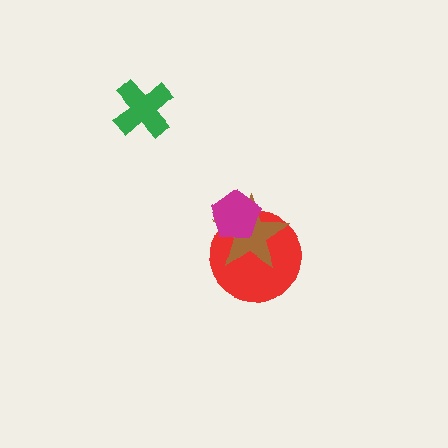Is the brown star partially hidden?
Yes, it is partially covered by another shape.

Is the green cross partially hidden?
No, no other shape covers it.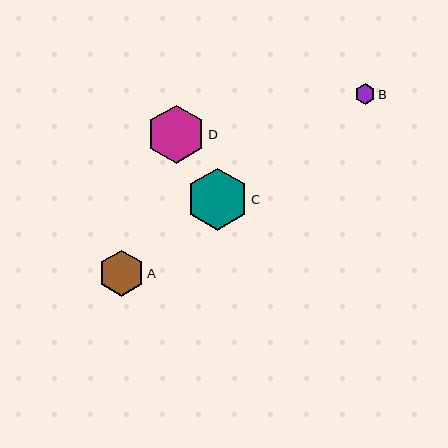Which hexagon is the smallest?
Hexagon B is the smallest with a size of approximately 21 pixels.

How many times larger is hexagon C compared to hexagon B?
Hexagon C is approximately 3.0 times the size of hexagon B.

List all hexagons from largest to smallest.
From largest to smallest: C, D, A, B.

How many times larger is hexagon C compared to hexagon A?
Hexagon C is approximately 1.3 times the size of hexagon A.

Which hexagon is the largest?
Hexagon C is the largest with a size of approximately 62 pixels.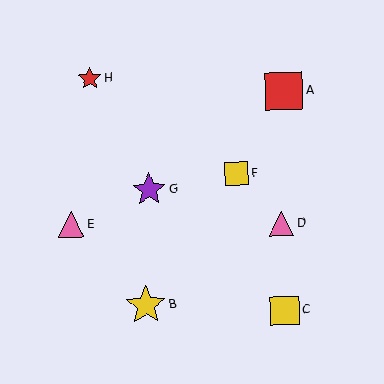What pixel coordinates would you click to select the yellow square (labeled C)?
Click at (285, 311) to select the yellow square C.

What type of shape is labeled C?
Shape C is a yellow square.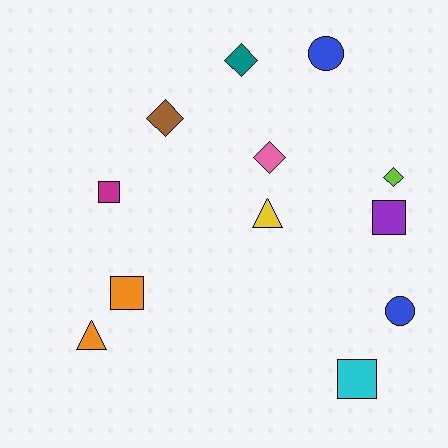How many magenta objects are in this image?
There is 1 magenta object.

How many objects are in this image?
There are 12 objects.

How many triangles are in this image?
There are 2 triangles.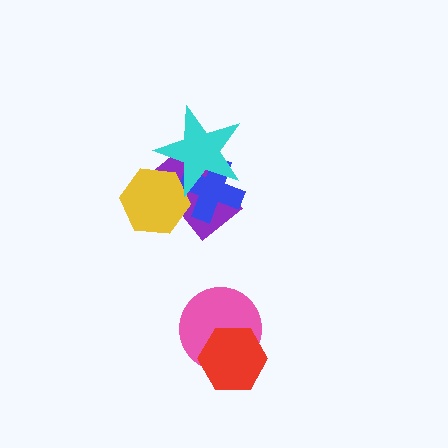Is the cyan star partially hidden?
No, no other shape covers it.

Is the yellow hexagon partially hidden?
Yes, it is partially covered by another shape.